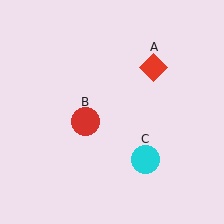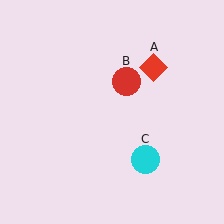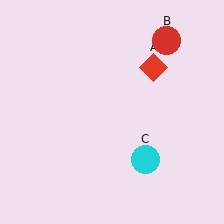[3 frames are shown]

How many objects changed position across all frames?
1 object changed position: red circle (object B).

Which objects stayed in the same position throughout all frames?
Red diamond (object A) and cyan circle (object C) remained stationary.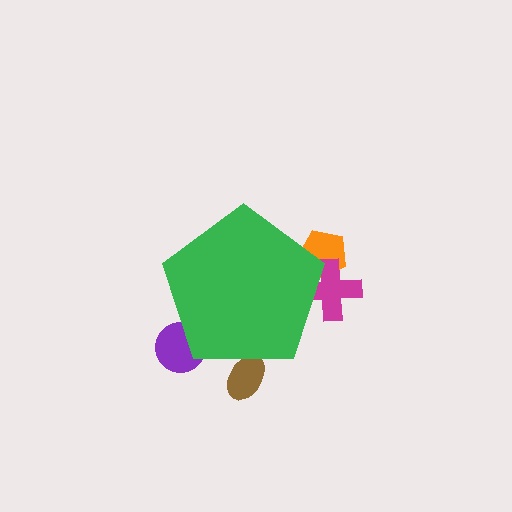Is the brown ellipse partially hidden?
Yes, the brown ellipse is partially hidden behind the green pentagon.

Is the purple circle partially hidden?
Yes, the purple circle is partially hidden behind the green pentagon.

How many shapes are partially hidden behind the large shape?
4 shapes are partially hidden.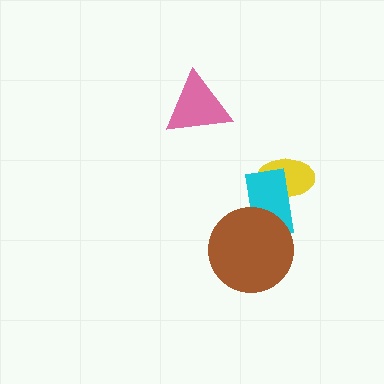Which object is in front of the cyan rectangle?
The brown circle is in front of the cyan rectangle.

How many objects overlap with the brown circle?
1 object overlaps with the brown circle.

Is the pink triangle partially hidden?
No, no other shape covers it.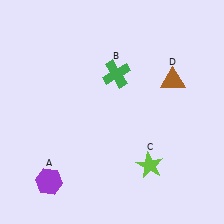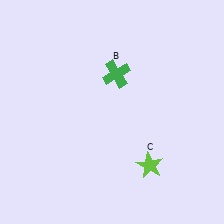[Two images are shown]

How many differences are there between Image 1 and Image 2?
There are 2 differences between the two images.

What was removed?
The brown triangle (D), the purple hexagon (A) were removed in Image 2.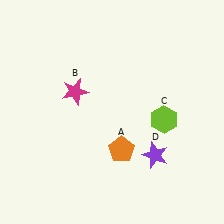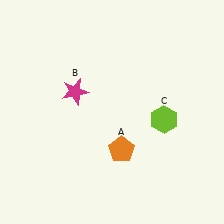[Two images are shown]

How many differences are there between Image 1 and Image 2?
There is 1 difference between the two images.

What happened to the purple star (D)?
The purple star (D) was removed in Image 2. It was in the bottom-right area of Image 1.